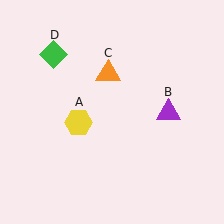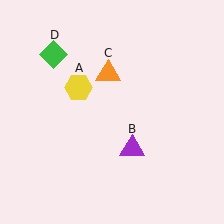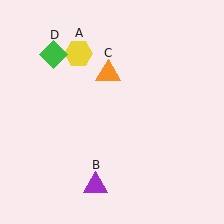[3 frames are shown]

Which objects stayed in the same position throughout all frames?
Orange triangle (object C) and green diamond (object D) remained stationary.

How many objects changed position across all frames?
2 objects changed position: yellow hexagon (object A), purple triangle (object B).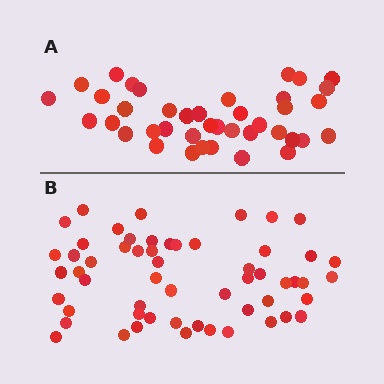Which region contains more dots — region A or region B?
Region B (the bottom region) has more dots.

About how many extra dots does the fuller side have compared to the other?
Region B has approximately 15 more dots than region A.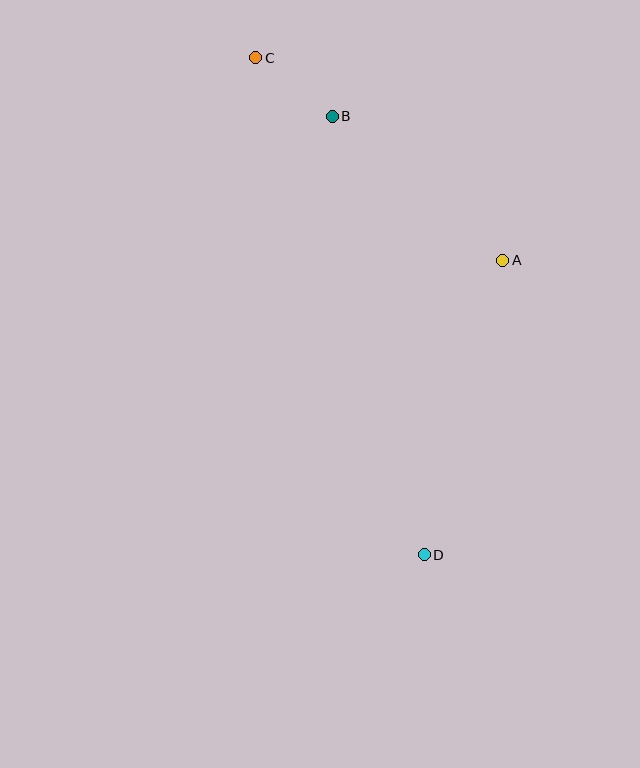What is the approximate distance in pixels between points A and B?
The distance between A and B is approximately 223 pixels.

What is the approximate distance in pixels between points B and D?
The distance between B and D is approximately 448 pixels.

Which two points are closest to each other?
Points B and C are closest to each other.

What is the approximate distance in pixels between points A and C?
The distance between A and C is approximately 320 pixels.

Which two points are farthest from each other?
Points C and D are farthest from each other.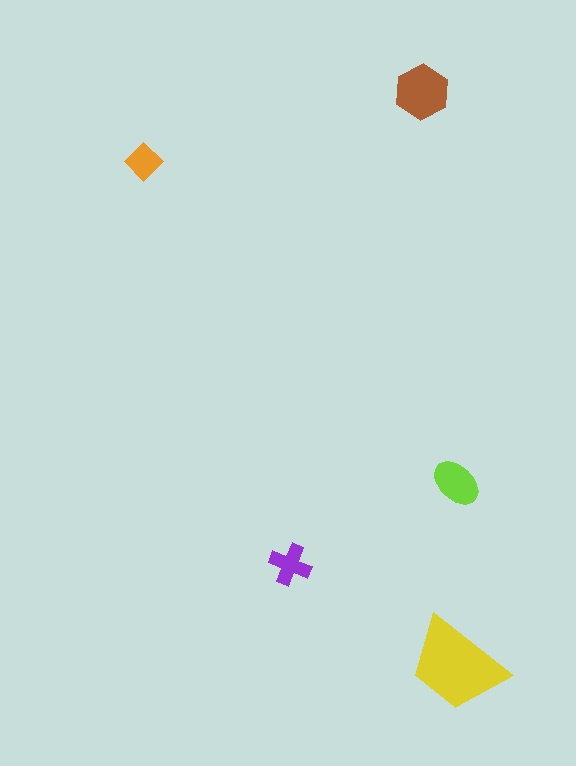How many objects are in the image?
There are 5 objects in the image.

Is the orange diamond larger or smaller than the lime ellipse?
Smaller.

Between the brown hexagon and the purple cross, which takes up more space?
The brown hexagon.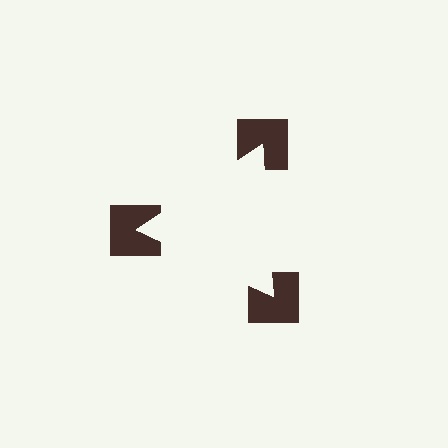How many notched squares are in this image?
There are 3 — one at each vertex of the illusory triangle.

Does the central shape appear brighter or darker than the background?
It typically appears slightly brighter than the background, even though no actual brightness change is drawn.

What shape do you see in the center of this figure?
An illusory triangle — its edges are inferred from the aligned wedge cuts in the notched squares, not physically drawn.